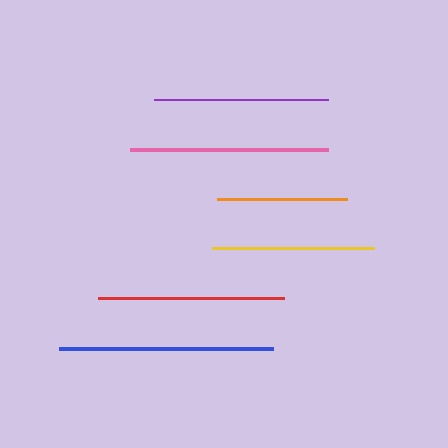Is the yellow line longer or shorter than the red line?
The red line is longer than the yellow line.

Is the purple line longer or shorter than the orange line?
The purple line is longer than the orange line.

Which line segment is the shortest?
The orange line is the shortest at approximately 130 pixels.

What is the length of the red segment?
The red segment is approximately 187 pixels long.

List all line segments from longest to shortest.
From longest to shortest: blue, pink, red, purple, yellow, orange.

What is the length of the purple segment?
The purple segment is approximately 174 pixels long.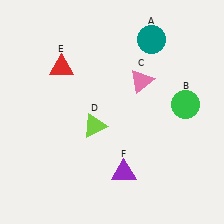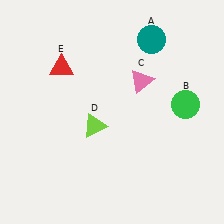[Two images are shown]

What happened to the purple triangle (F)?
The purple triangle (F) was removed in Image 2. It was in the bottom-right area of Image 1.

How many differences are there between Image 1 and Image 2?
There is 1 difference between the two images.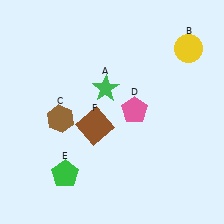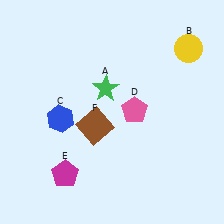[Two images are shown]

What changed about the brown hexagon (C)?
In Image 1, C is brown. In Image 2, it changed to blue.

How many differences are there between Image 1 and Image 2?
There are 2 differences between the two images.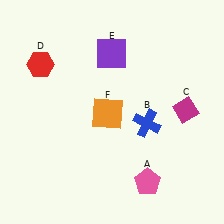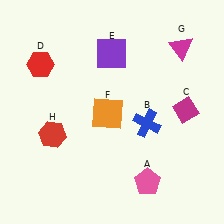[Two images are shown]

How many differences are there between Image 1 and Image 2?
There are 2 differences between the two images.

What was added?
A magenta triangle (G), a red hexagon (H) were added in Image 2.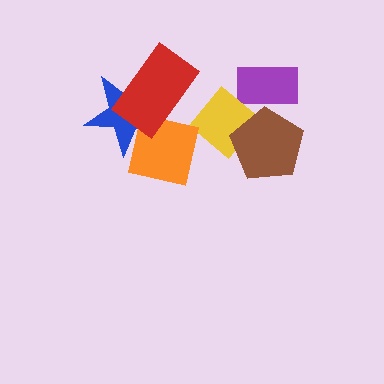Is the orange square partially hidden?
Yes, it is partially covered by another shape.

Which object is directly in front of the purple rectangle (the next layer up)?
The yellow diamond is directly in front of the purple rectangle.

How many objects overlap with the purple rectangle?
2 objects overlap with the purple rectangle.